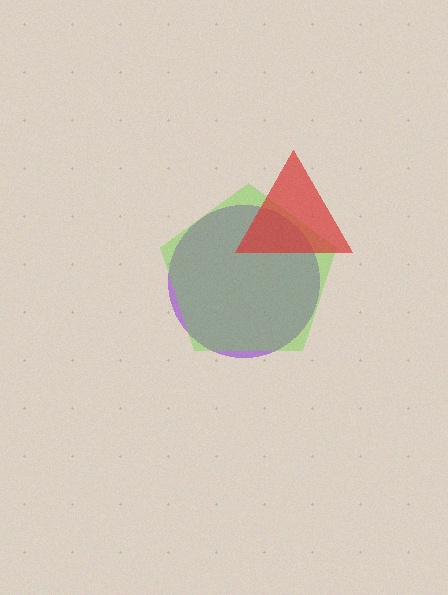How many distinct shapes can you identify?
There are 3 distinct shapes: a purple circle, a lime pentagon, a red triangle.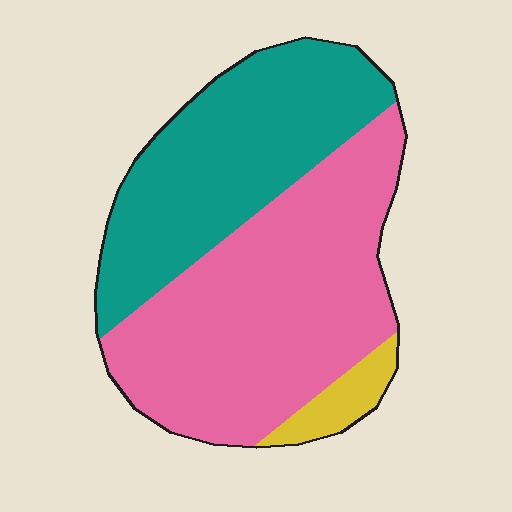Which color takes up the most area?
Pink, at roughly 55%.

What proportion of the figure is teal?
Teal covers roughly 40% of the figure.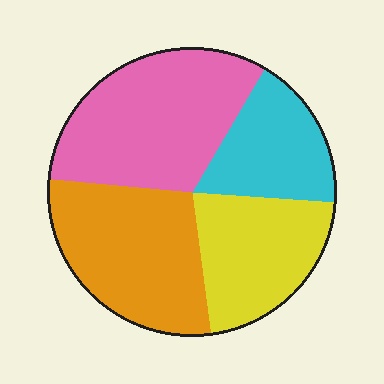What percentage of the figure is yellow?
Yellow covers about 20% of the figure.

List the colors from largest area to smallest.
From largest to smallest: pink, orange, yellow, cyan.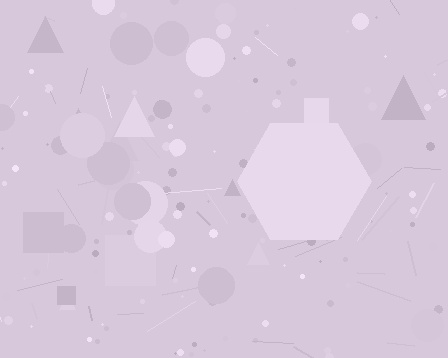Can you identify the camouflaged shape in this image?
The camouflaged shape is a hexagon.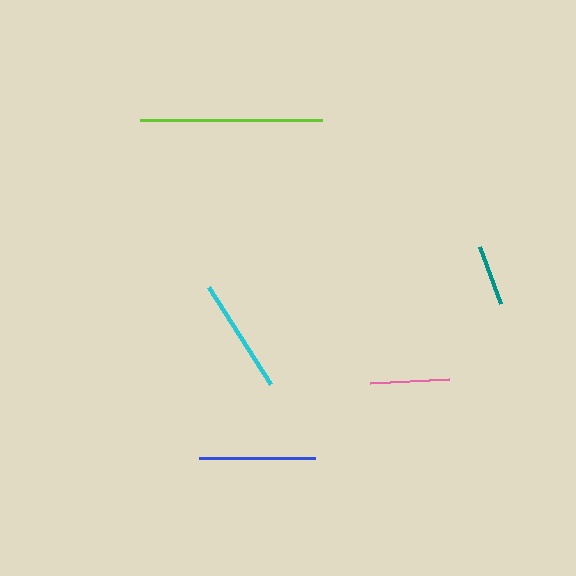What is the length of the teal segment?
The teal segment is approximately 61 pixels long.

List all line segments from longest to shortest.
From longest to shortest: lime, blue, cyan, pink, teal.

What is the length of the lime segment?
The lime segment is approximately 182 pixels long.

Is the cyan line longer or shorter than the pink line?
The cyan line is longer than the pink line.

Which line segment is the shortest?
The teal line is the shortest at approximately 61 pixels.